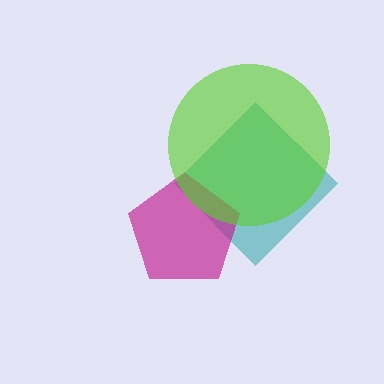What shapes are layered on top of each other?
The layered shapes are: a teal diamond, a magenta pentagon, a lime circle.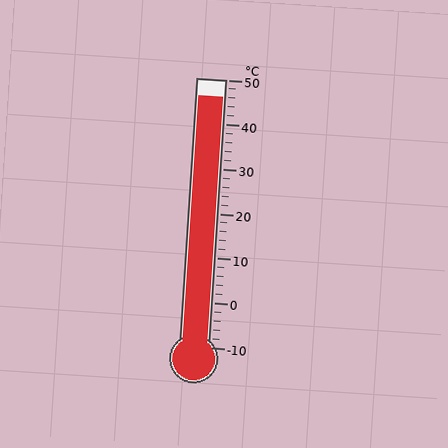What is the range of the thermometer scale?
The thermometer scale ranges from -10°C to 50°C.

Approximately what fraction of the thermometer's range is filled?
The thermometer is filled to approximately 95% of its range.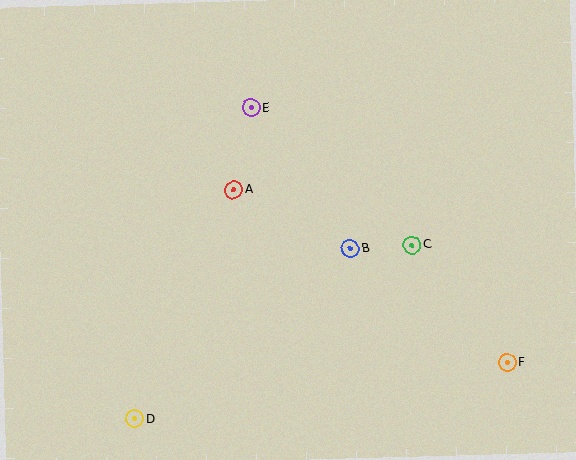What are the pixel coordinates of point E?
Point E is at (251, 108).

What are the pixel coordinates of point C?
Point C is at (412, 245).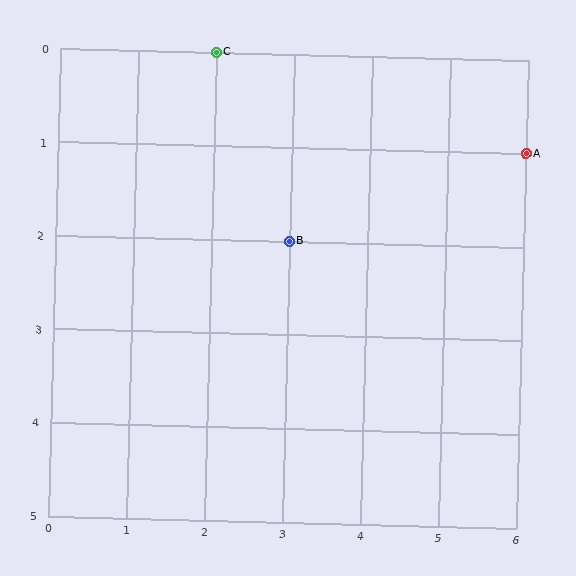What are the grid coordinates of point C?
Point C is at grid coordinates (2, 0).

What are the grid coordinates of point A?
Point A is at grid coordinates (6, 1).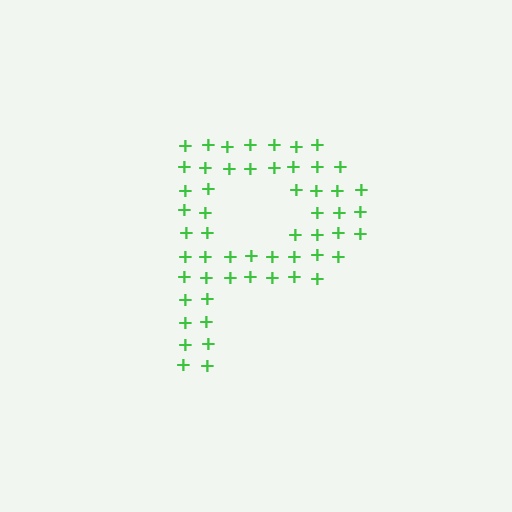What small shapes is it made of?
It is made of small plus signs.